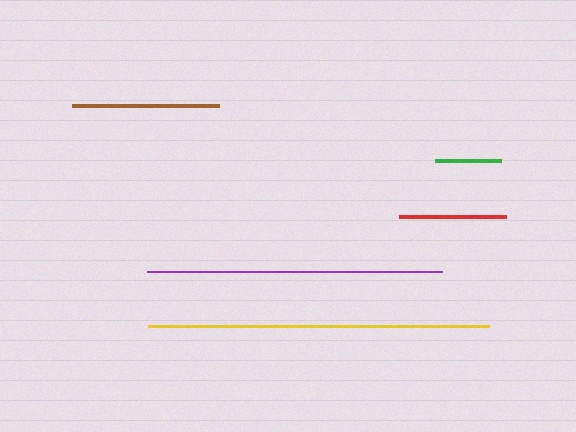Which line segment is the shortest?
The green line is the shortest at approximately 66 pixels.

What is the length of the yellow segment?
The yellow segment is approximately 341 pixels long.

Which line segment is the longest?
The yellow line is the longest at approximately 341 pixels.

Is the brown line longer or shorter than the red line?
The brown line is longer than the red line.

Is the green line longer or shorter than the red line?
The red line is longer than the green line.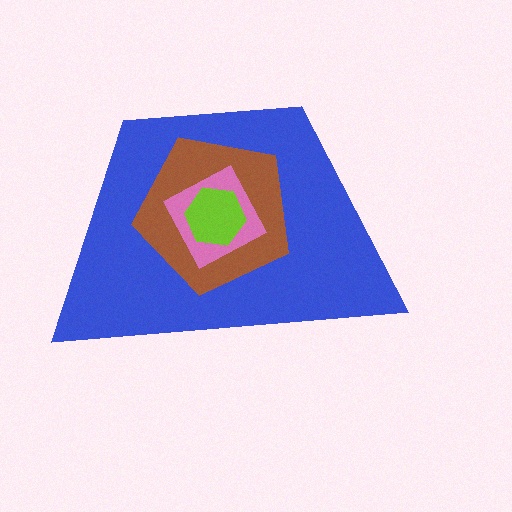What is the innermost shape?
The lime hexagon.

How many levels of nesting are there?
4.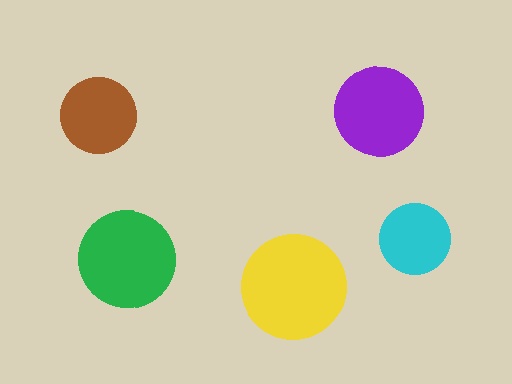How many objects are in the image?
There are 5 objects in the image.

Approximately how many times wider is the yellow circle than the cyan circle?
About 1.5 times wider.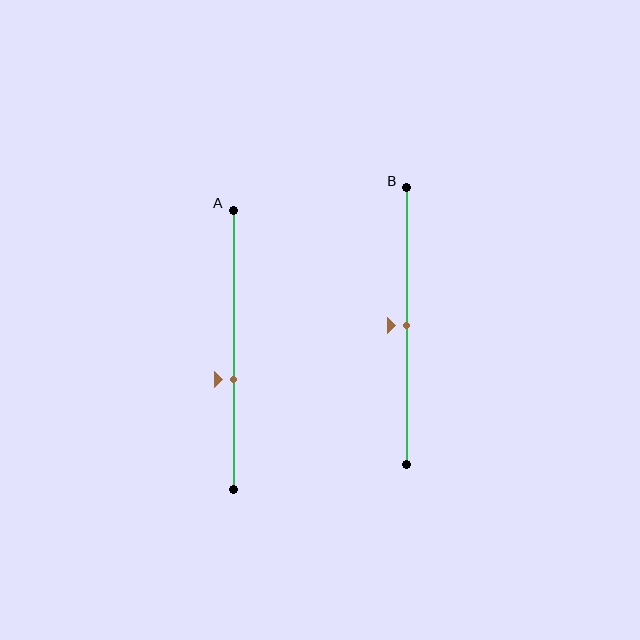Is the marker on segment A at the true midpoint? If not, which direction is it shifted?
No, the marker on segment A is shifted downward by about 11% of the segment length.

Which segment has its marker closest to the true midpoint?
Segment B has its marker closest to the true midpoint.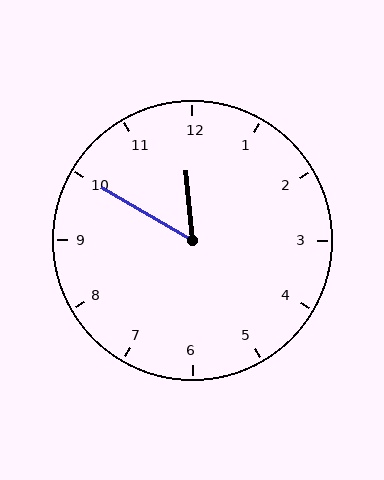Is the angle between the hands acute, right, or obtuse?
It is acute.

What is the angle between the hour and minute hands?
Approximately 55 degrees.